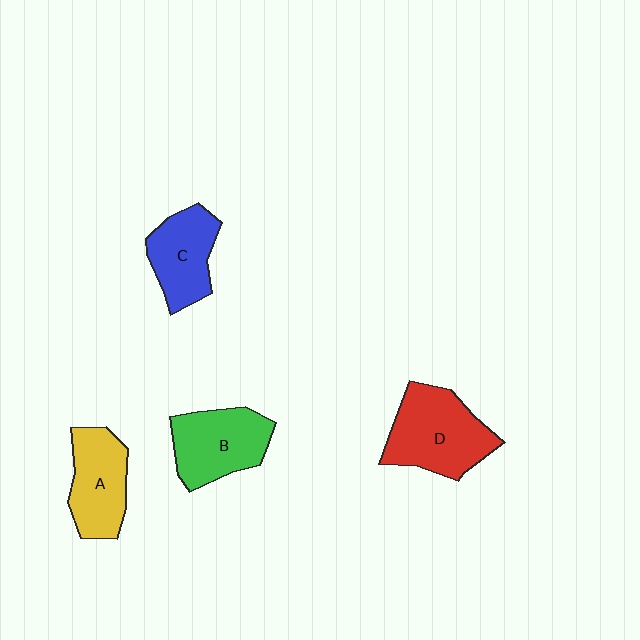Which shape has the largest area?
Shape D (red).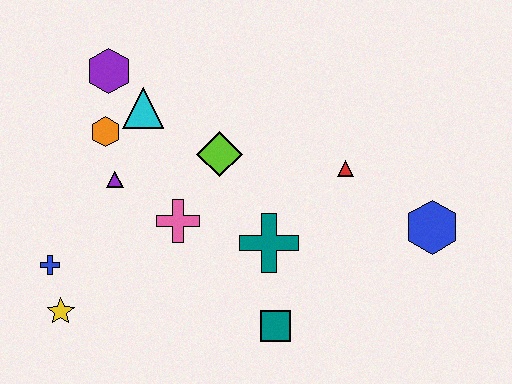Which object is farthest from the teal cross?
The purple hexagon is farthest from the teal cross.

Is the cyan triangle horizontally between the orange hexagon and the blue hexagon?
Yes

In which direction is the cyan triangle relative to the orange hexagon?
The cyan triangle is to the right of the orange hexagon.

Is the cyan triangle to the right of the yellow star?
Yes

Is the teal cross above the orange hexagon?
No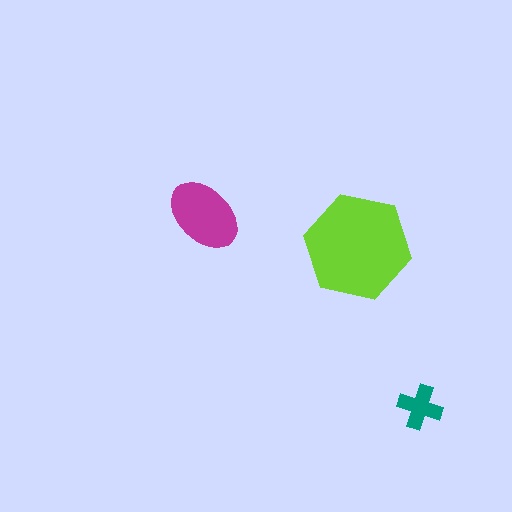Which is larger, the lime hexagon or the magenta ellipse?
The lime hexagon.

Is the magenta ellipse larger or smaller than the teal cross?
Larger.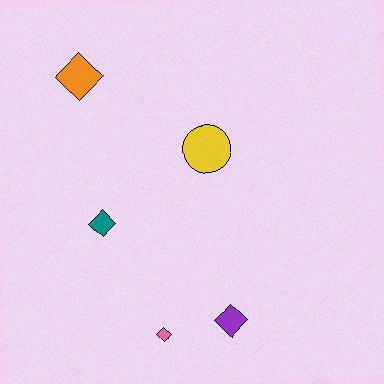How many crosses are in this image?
There are no crosses.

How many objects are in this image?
There are 5 objects.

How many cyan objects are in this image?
There are no cyan objects.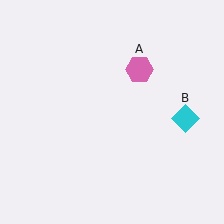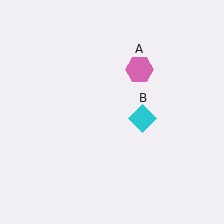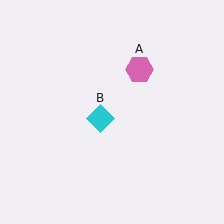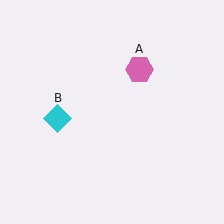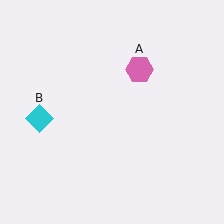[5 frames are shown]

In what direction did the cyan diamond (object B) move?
The cyan diamond (object B) moved left.